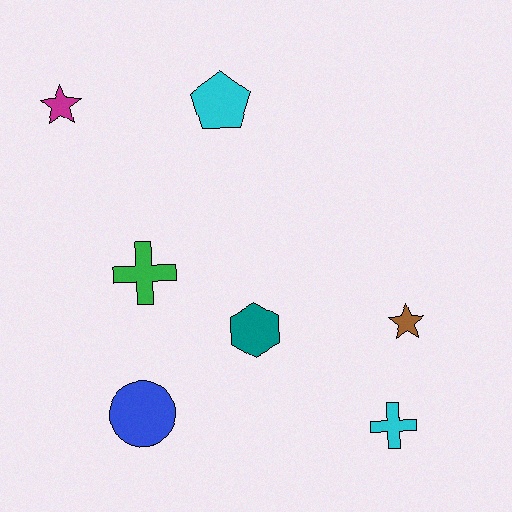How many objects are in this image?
There are 7 objects.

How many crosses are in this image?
There are 2 crosses.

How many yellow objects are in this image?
There are no yellow objects.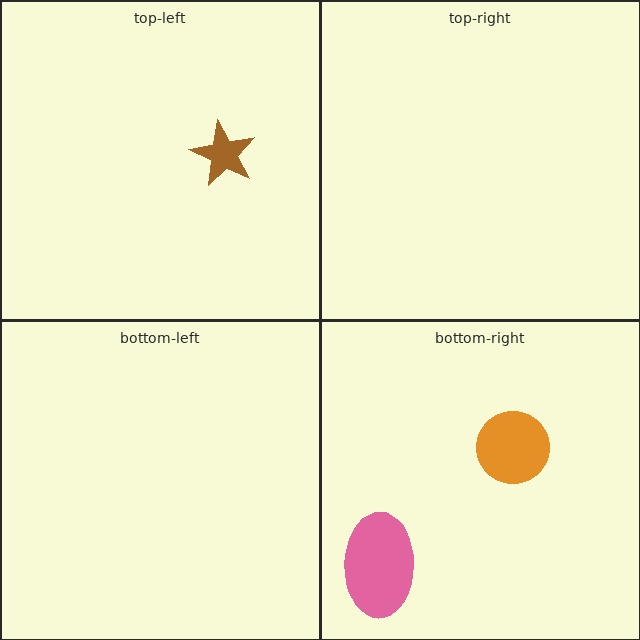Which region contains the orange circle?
The bottom-right region.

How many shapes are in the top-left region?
1.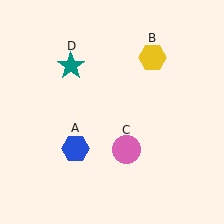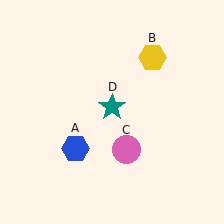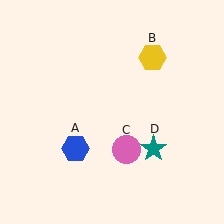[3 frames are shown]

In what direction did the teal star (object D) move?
The teal star (object D) moved down and to the right.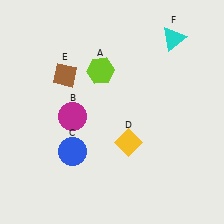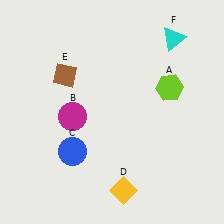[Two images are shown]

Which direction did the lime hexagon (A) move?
The lime hexagon (A) moved right.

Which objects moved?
The objects that moved are: the lime hexagon (A), the yellow diamond (D).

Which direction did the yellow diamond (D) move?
The yellow diamond (D) moved down.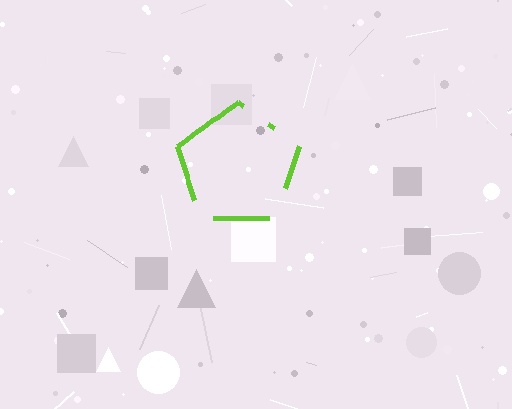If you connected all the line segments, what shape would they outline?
They would outline a pentagon.